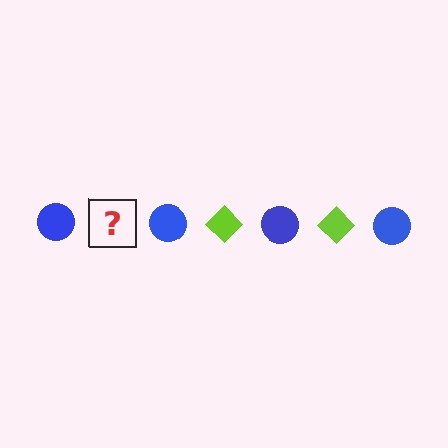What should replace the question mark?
The question mark should be replaced with a lime diamond.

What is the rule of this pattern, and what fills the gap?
The rule is that the pattern alternates between blue circle and lime diamond. The gap should be filled with a lime diamond.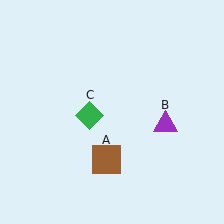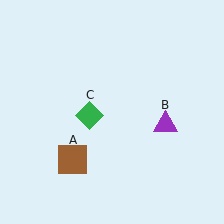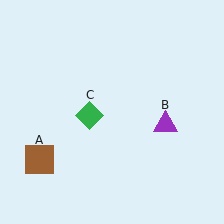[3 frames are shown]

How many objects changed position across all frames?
1 object changed position: brown square (object A).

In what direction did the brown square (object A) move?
The brown square (object A) moved left.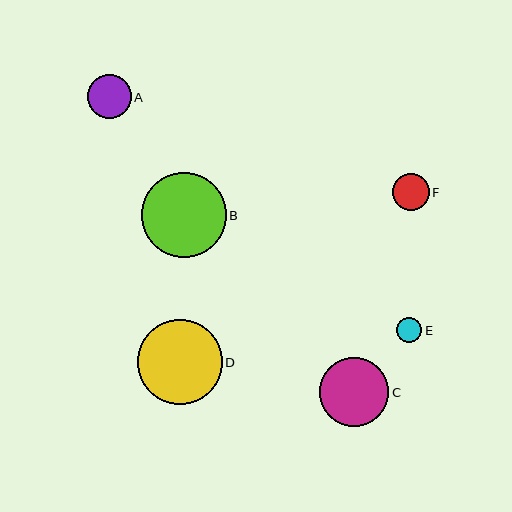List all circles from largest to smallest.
From largest to smallest: B, D, C, A, F, E.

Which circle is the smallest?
Circle E is the smallest with a size of approximately 25 pixels.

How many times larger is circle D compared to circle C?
Circle D is approximately 1.2 times the size of circle C.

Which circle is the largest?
Circle B is the largest with a size of approximately 85 pixels.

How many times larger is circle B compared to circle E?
Circle B is approximately 3.4 times the size of circle E.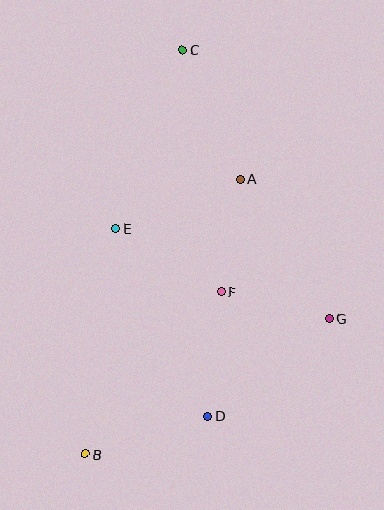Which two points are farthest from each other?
Points B and C are farthest from each other.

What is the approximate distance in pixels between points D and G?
The distance between D and G is approximately 156 pixels.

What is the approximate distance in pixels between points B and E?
The distance between B and E is approximately 228 pixels.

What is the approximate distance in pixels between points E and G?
The distance between E and G is approximately 232 pixels.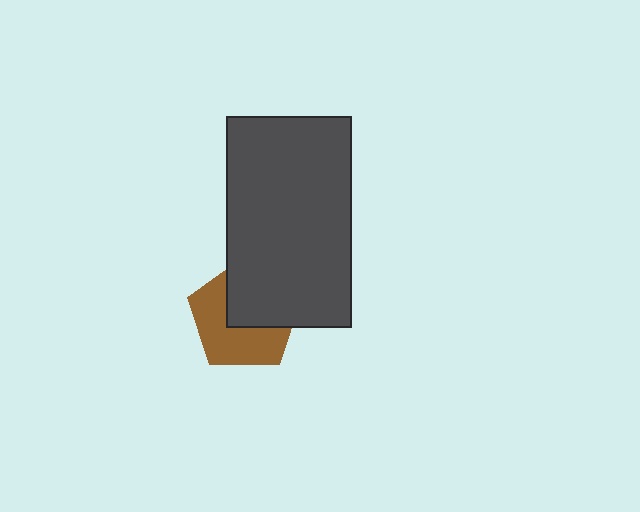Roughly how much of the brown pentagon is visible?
About half of it is visible (roughly 54%).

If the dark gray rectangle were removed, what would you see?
You would see the complete brown pentagon.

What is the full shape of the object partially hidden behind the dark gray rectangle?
The partially hidden object is a brown pentagon.